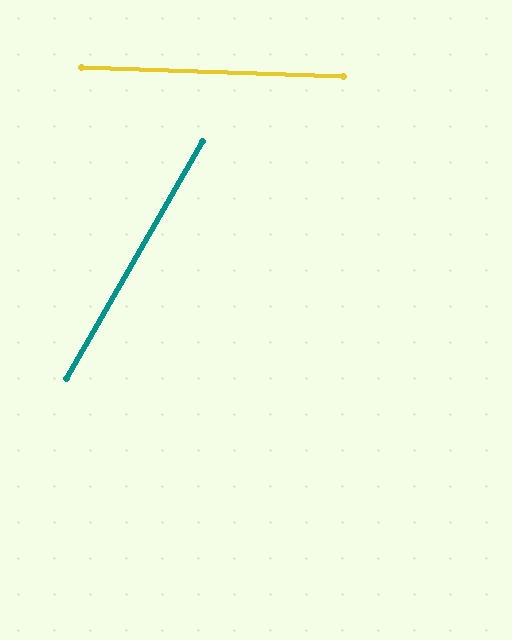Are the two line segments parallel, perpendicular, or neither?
Neither parallel nor perpendicular — they differ by about 62°.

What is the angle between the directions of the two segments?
Approximately 62 degrees.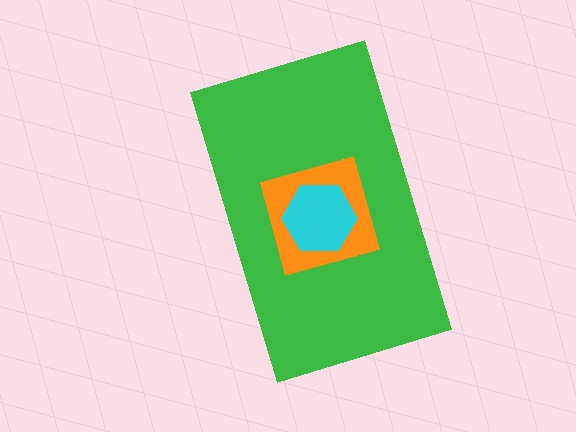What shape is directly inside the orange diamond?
The cyan hexagon.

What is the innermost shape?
The cyan hexagon.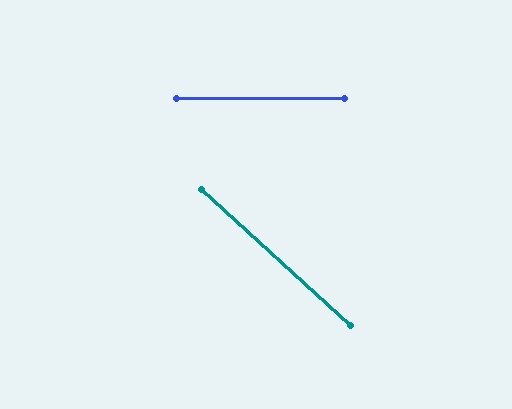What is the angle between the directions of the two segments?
Approximately 42 degrees.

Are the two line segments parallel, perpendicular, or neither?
Neither parallel nor perpendicular — they differ by about 42°.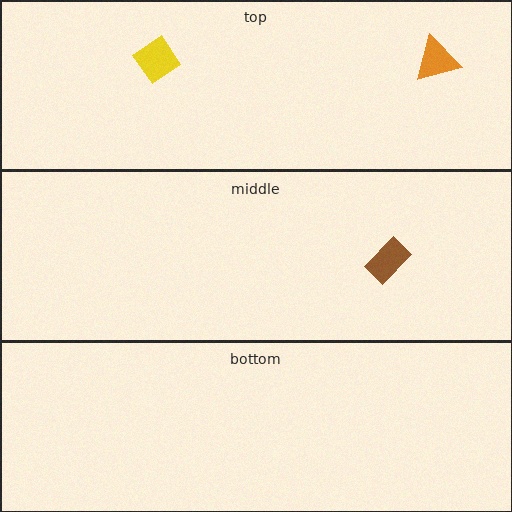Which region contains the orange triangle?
The top region.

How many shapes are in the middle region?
1.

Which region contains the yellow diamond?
The top region.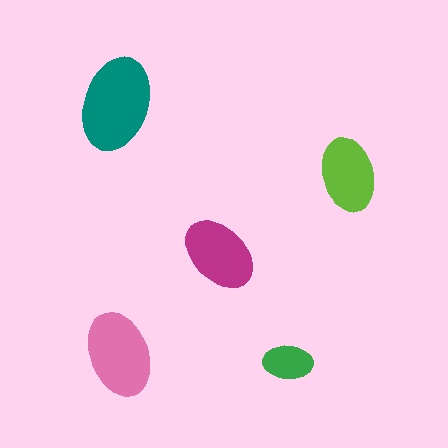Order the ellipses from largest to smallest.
the teal one, the pink one, the magenta one, the lime one, the green one.